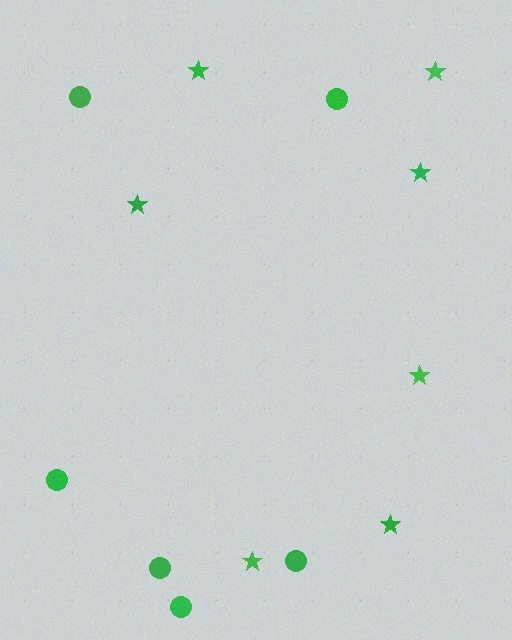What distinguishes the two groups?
There are 2 groups: one group of stars (7) and one group of circles (6).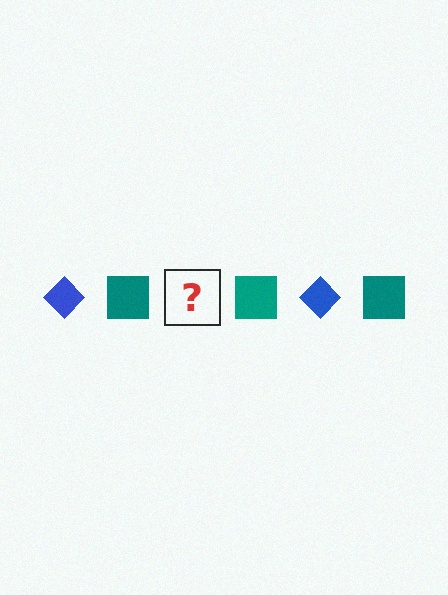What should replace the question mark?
The question mark should be replaced with a blue diamond.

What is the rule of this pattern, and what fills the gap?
The rule is that the pattern alternates between blue diamond and teal square. The gap should be filled with a blue diamond.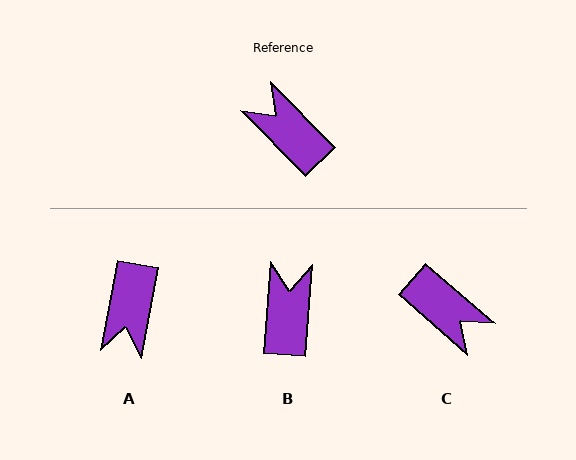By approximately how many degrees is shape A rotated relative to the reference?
Approximately 125 degrees counter-clockwise.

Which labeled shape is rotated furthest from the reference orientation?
C, about 175 degrees away.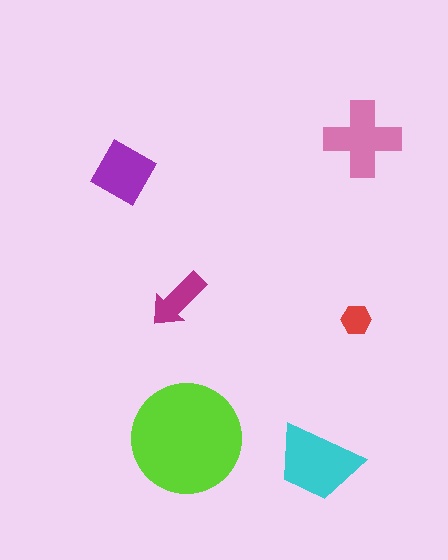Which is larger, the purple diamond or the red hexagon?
The purple diamond.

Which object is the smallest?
The red hexagon.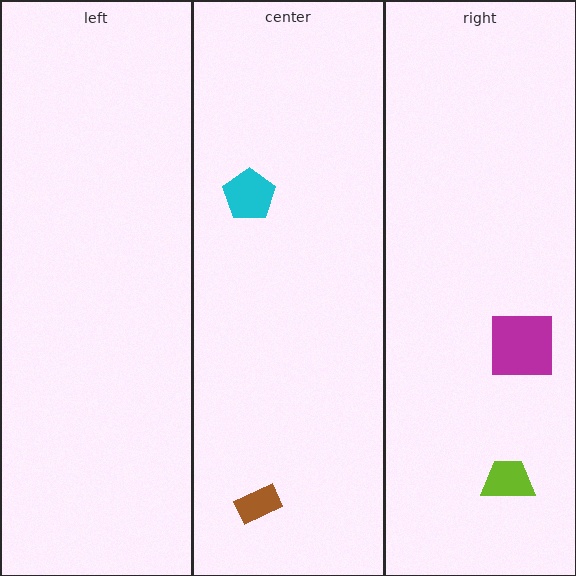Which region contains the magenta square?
The right region.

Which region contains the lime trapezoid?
The right region.